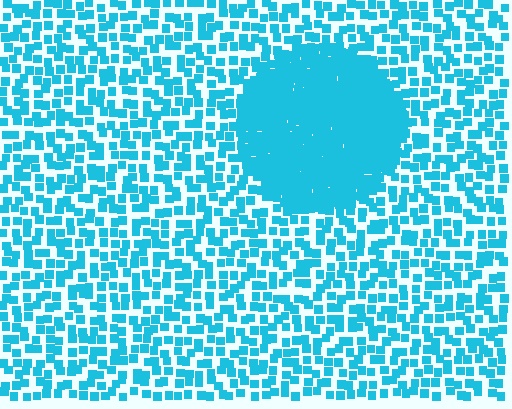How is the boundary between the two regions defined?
The boundary is defined by a change in element density (approximately 3.0x ratio). All elements are the same color, size, and shape.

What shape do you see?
I see a circle.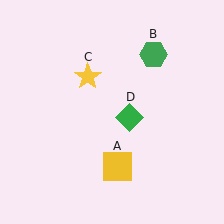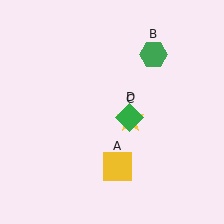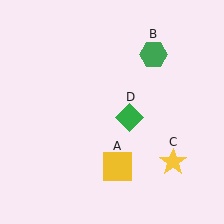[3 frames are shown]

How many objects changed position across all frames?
1 object changed position: yellow star (object C).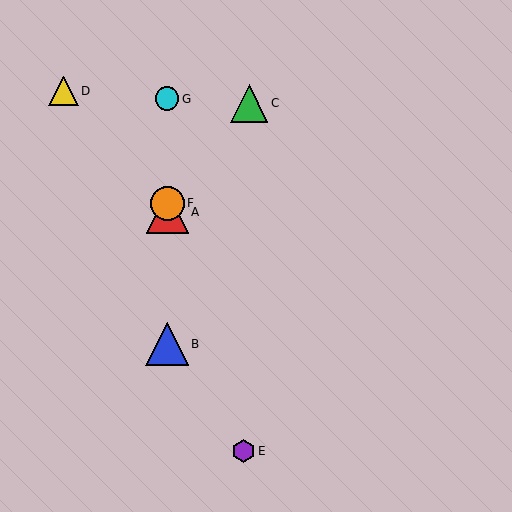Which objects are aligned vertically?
Objects A, B, F, G are aligned vertically.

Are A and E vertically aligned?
No, A is at x≈167 and E is at x≈244.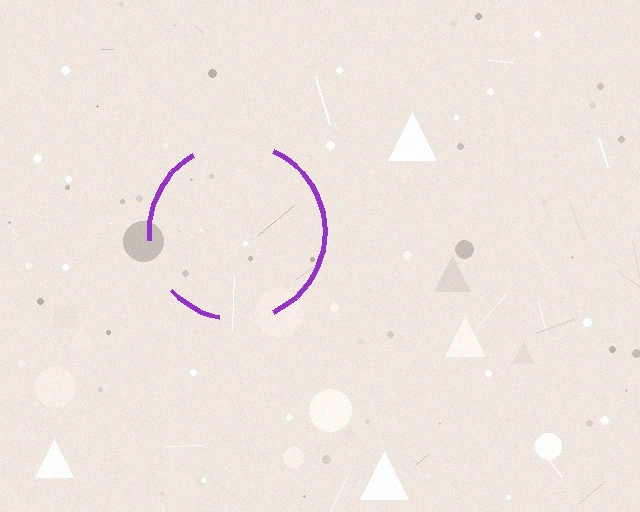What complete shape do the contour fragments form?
The contour fragments form a circle.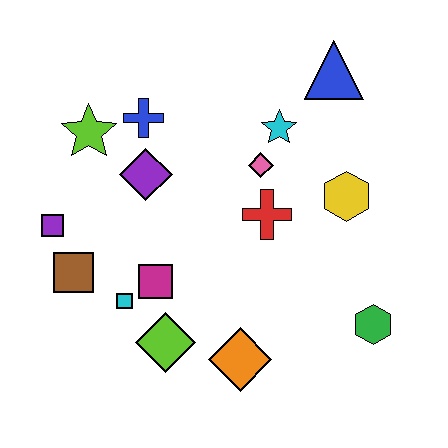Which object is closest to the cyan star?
The pink diamond is closest to the cyan star.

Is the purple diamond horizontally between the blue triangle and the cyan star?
No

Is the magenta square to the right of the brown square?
Yes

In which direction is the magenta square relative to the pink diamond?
The magenta square is below the pink diamond.